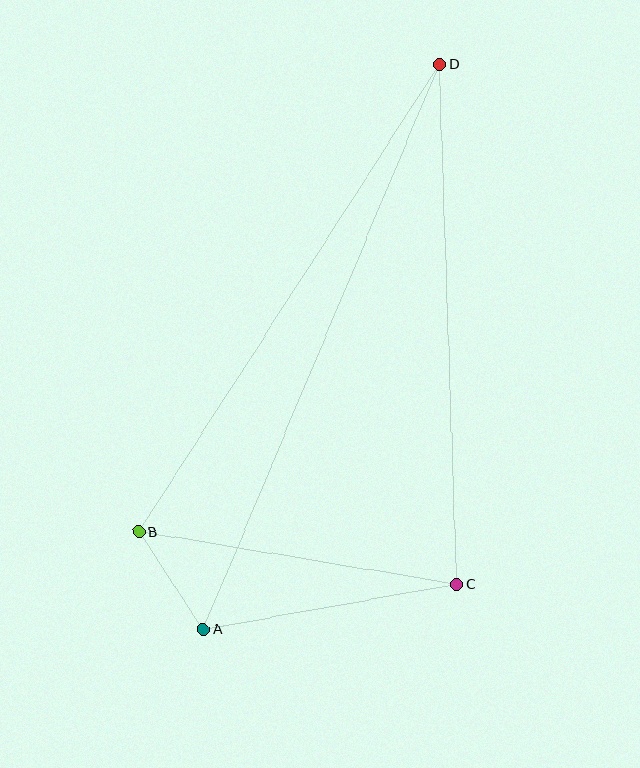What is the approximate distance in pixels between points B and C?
The distance between B and C is approximately 322 pixels.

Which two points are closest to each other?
Points A and B are closest to each other.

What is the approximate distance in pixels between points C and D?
The distance between C and D is approximately 520 pixels.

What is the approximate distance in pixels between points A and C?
The distance between A and C is approximately 257 pixels.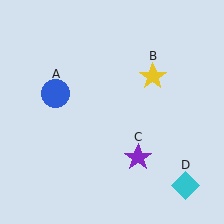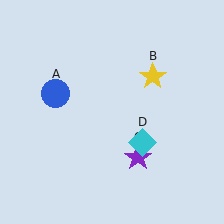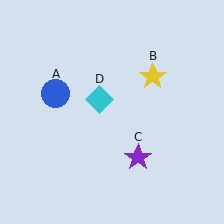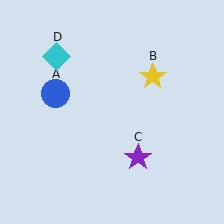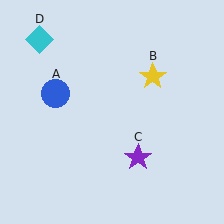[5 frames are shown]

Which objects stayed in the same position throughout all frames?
Blue circle (object A) and yellow star (object B) and purple star (object C) remained stationary.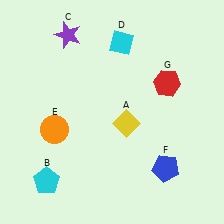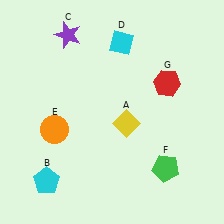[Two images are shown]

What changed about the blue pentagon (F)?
In Image 1, F is blue. In Image 2, it changed to green.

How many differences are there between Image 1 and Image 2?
There is 1 difference between the two images.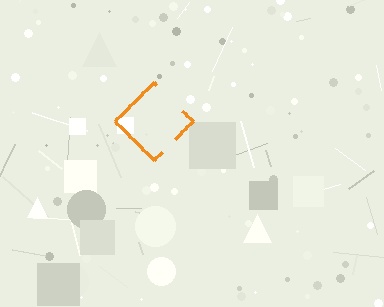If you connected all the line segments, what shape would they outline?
They would outline a diamond.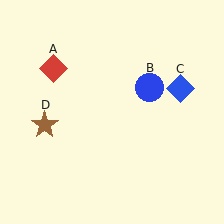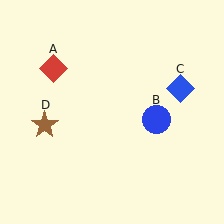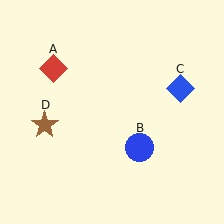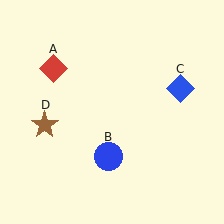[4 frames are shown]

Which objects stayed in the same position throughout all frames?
Red diamond (object A) and blue diamond (object C) and brown star (object D) remained stationary.